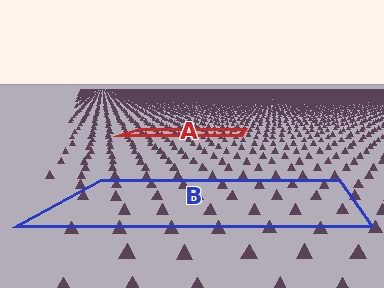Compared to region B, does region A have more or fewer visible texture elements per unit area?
Region A has more texture elements per unit area — they are packed more densely because it is farther away.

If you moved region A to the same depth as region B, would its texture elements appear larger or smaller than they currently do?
They would appear larger. At a closer depth, the same texture elements are projected at a bigger on-screen size.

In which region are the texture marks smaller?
The texture marks are smaller in region A, because it is farther away.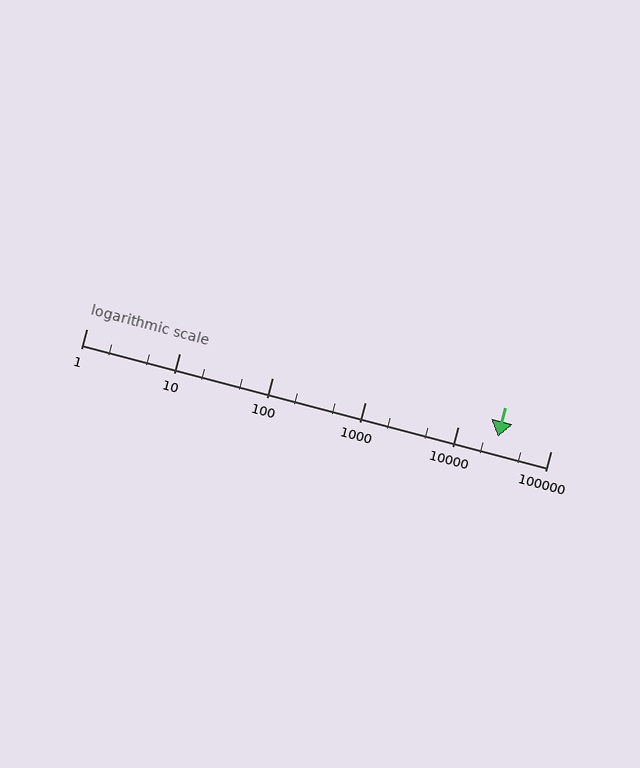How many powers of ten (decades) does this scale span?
The scale spans 5 decades, from 1 to 100000.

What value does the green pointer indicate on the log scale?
The pointer indicates approximately 27000.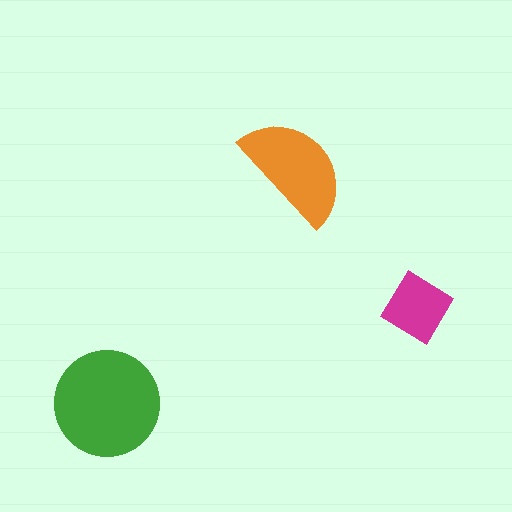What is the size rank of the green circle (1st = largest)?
1st.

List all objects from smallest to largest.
The magenta diamond, the orange semicircle, the green circle.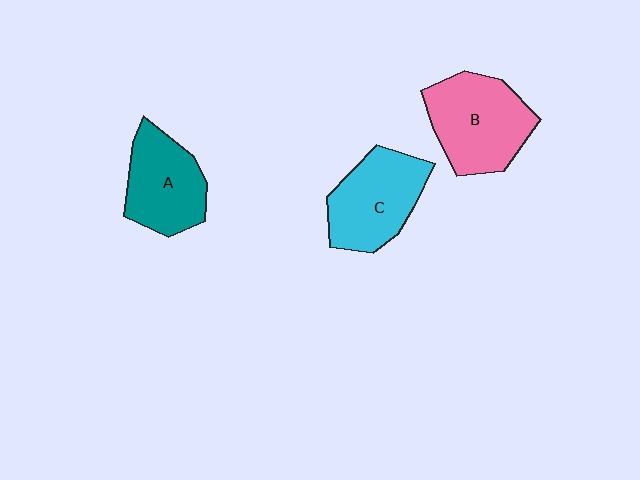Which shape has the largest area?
Shape B (pink).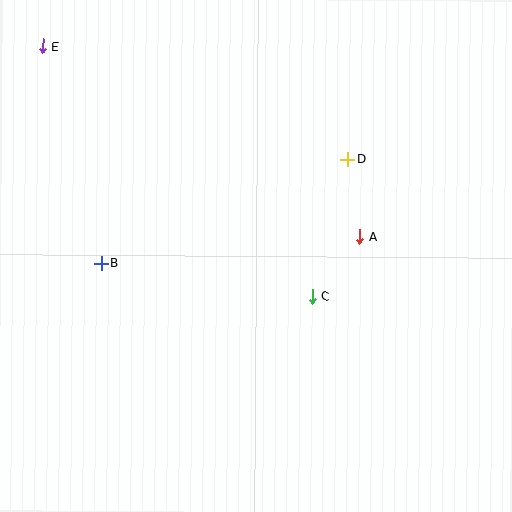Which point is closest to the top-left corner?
Point E is closest to the top-left corner.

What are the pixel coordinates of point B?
Point B is at (101, 263).